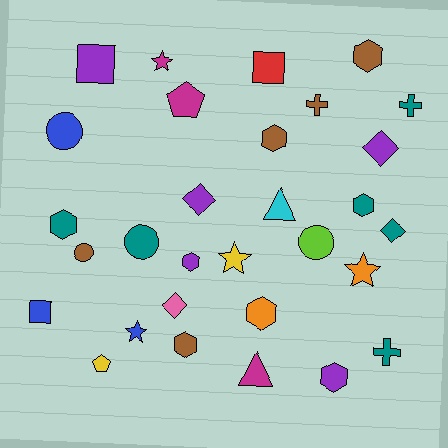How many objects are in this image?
There are 30 objects.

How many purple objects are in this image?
There are 5 purple objects.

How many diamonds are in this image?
There are 4 diamonds.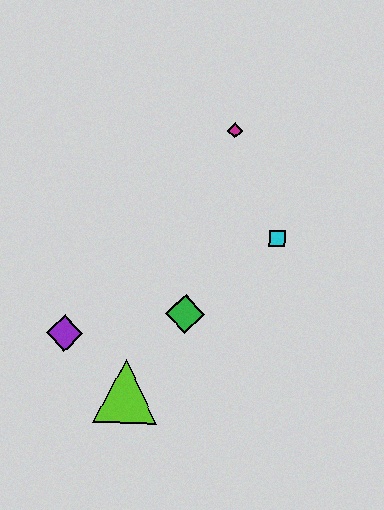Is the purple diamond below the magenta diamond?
Yes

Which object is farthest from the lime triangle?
The magenta diamond is farthest from the lime triangle.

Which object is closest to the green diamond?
The lime triangle is closest to the green diamond.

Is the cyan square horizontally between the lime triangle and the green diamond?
No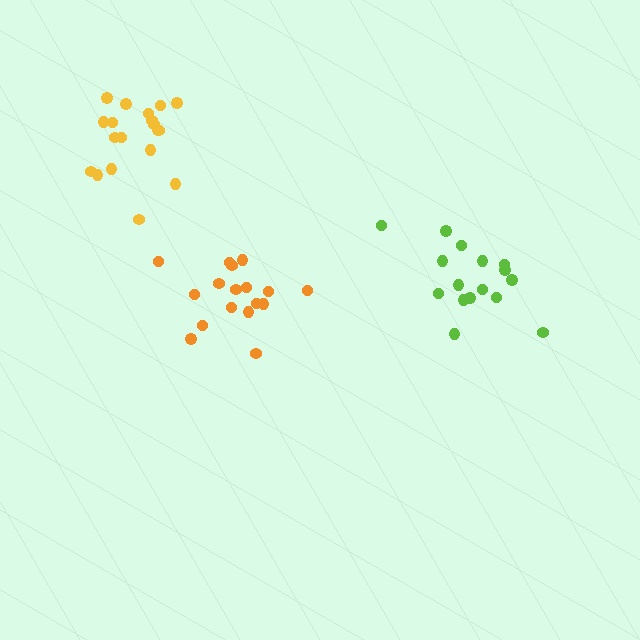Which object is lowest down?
The orange cluster is bottommost.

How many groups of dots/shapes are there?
There are 3 groups.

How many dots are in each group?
Group 1: 17 dots, Group 2: 16 dots, Group 3: 19 dots (52 total).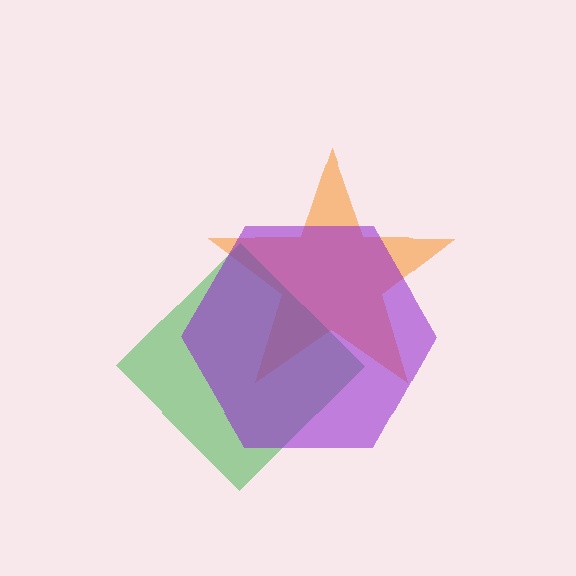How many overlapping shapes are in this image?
There are 3 overlapping shapes in the image.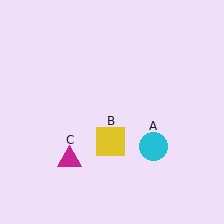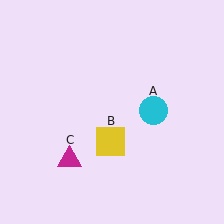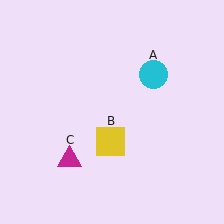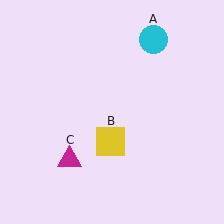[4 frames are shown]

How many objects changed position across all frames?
1 object changed position: cyan circle (object A).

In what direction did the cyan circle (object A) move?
The cyan circle (object A) moved up.